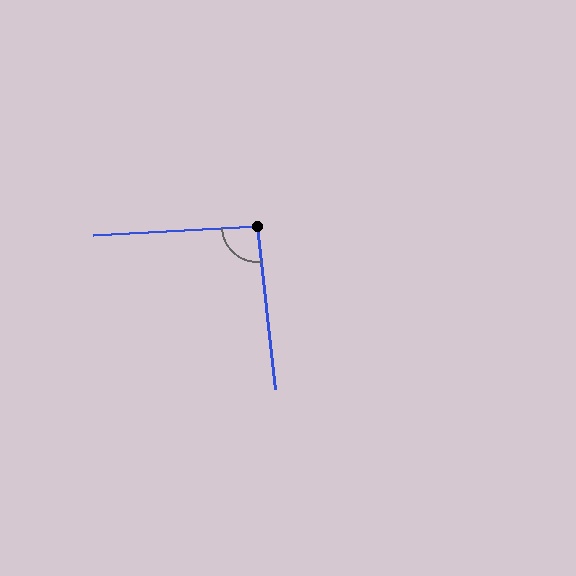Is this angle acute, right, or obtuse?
It is approximately a right angle.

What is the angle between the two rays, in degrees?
Approximately 93 degrees.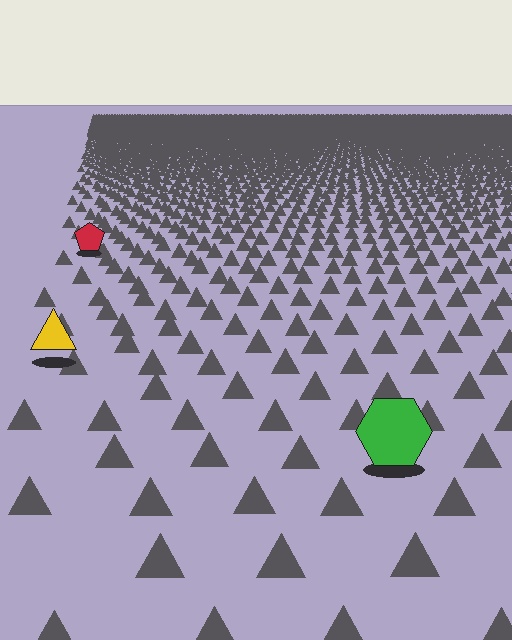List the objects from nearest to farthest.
From nearest to farthest: the green hexagon, the yellow triangle, the red pentagon.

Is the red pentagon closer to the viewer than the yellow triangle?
No. The yellow triangle is closer — you can tell from the texture gradient: the ground texture is coarser near it.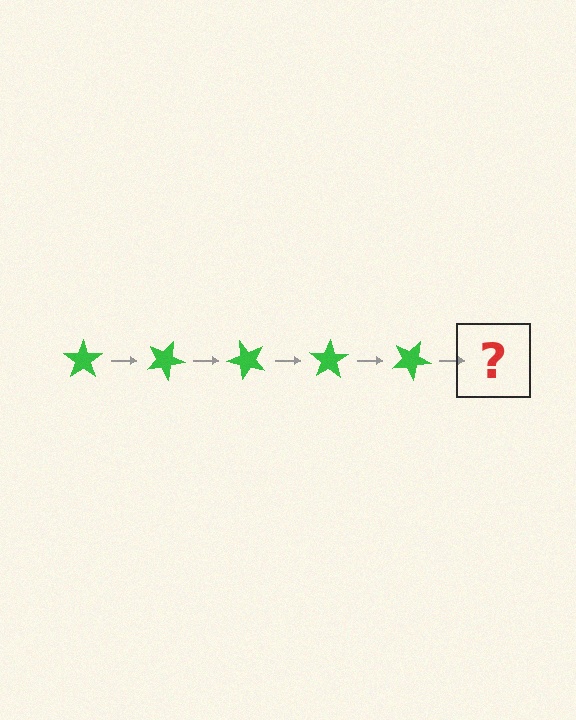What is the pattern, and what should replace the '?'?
The pattern is that the star rotates 25 degrees each step. The '?' should be a green star rotated 125 degrees.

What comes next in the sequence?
The next element should be a green star rotated 125 degrees.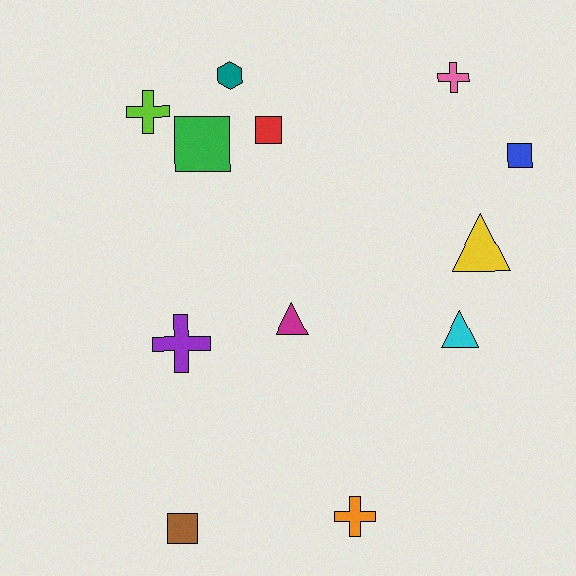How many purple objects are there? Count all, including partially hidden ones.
There is 1 purple object.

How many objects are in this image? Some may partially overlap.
There are 12 objects.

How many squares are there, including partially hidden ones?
There are 4 squares.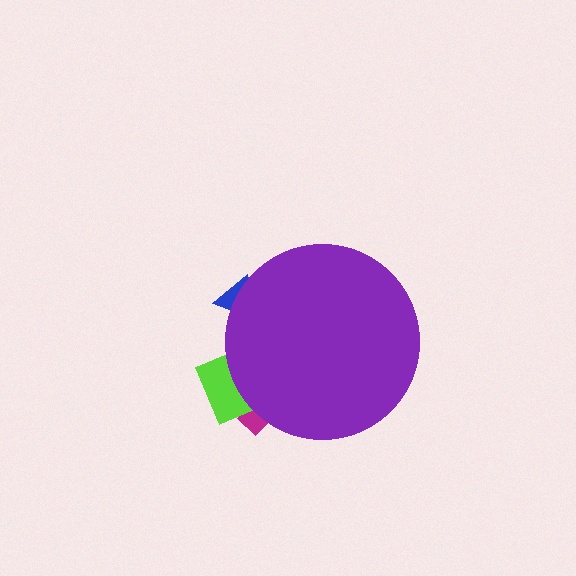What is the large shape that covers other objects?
A purple circle.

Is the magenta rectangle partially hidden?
Yes, the magenta rectangle is partially hidden behind the purple circle.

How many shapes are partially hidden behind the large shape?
3 shapes are partially hidden.